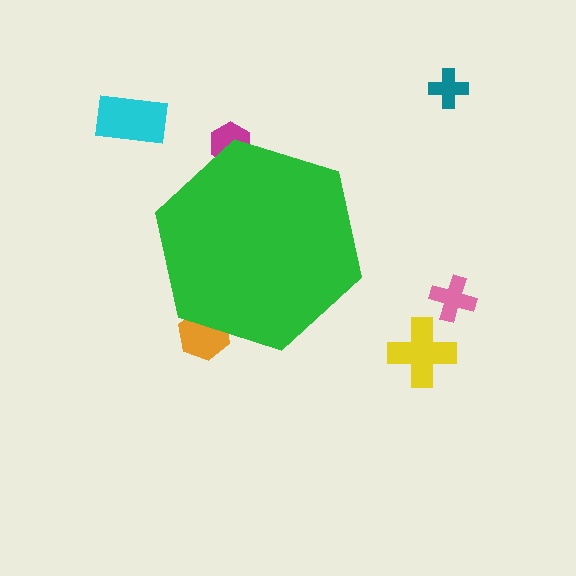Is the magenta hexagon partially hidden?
Yes, the magenta hexagon is partially hidden behind the green hexagon.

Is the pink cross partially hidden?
No, the pink cross is fully visible.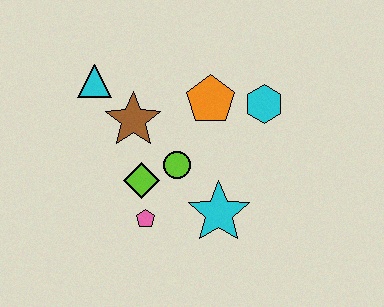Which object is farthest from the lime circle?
The cyan triangle is farthest from the lime circle.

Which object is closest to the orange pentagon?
The cyan hexagon is closest to the orange pentagon.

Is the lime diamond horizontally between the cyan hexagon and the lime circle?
No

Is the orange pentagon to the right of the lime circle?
Yes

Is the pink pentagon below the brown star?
Yes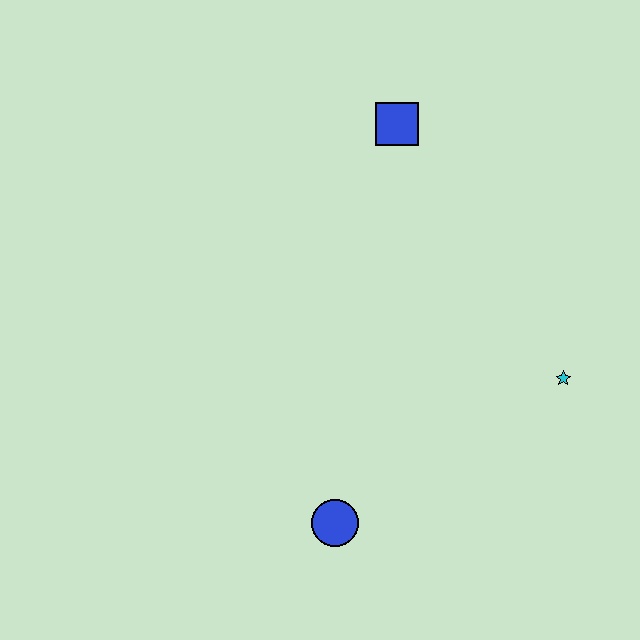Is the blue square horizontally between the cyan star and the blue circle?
Yes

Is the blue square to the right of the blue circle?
Yes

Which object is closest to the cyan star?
The blue circle is closest to the cyan star.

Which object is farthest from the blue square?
The blue circle is farthest from the blue square.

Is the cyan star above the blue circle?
Yes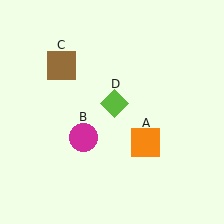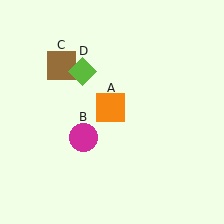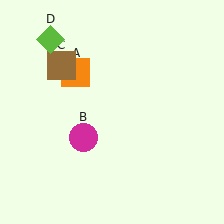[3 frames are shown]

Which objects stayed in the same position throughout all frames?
Magenta circle (object B) and brown square (object C) remained stationary.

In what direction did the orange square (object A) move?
The orange square (object A) moved up and to the left.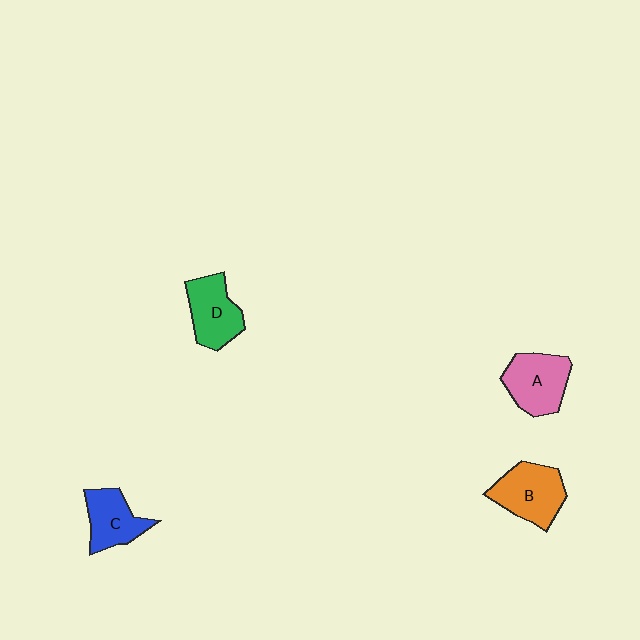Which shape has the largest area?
Shape B (orange).